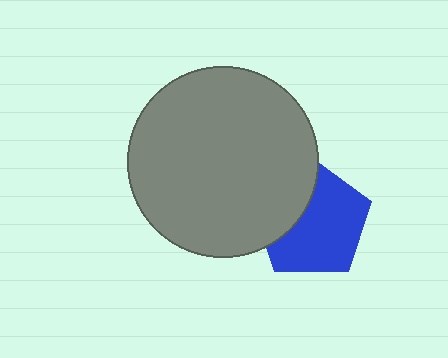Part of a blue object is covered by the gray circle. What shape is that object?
It is a pentagon.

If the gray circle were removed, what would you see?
You would see the complete blue pentagon.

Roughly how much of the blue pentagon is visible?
Most of it is visible (roughly 67%).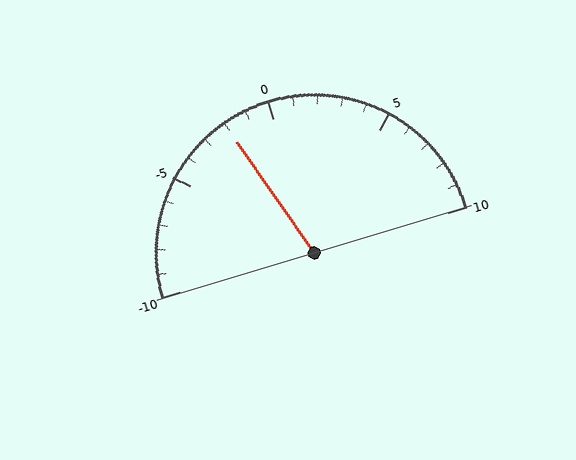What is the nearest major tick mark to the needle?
The nearest major tick mark is 0.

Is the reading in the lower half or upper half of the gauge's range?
The reading is in the lower half of the range (-10 to 10).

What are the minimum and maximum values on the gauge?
The gauge ranges from -10 to 10.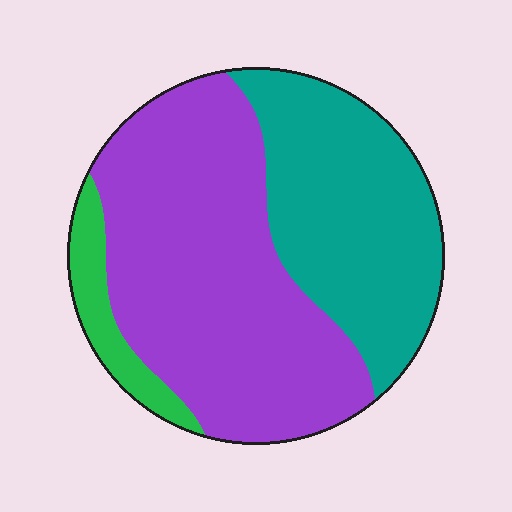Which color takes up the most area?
Purple, at roughly 55%.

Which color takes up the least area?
Green, at roughly 10%.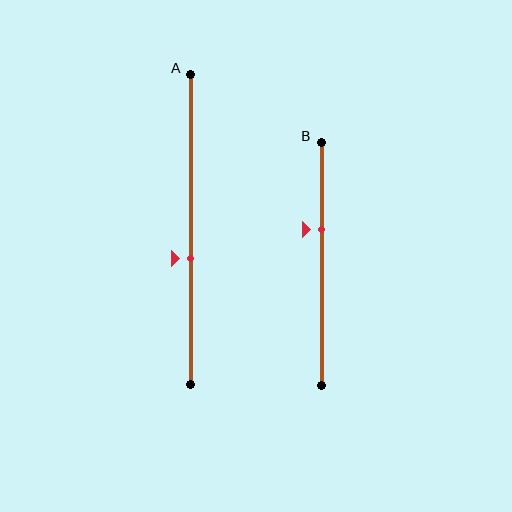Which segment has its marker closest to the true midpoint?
Segment A has its marker closest to the true midpoint.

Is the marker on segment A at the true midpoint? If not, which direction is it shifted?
No, the marker on segment A is shifted downward by about 9% of the segment length.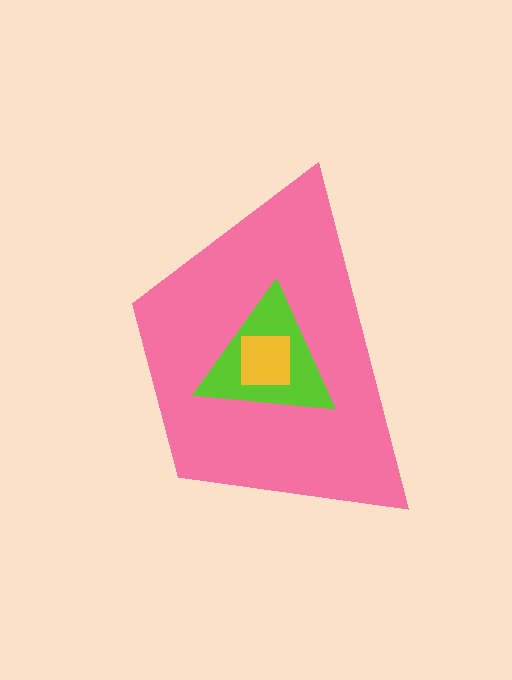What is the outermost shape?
The pink trapezoid.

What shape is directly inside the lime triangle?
The yellow square.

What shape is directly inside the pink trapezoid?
The lime triangle.